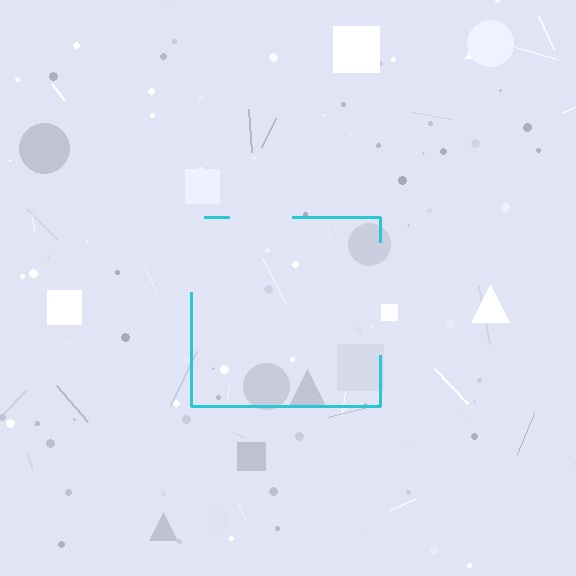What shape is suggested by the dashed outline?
The dashed outline suggests a square.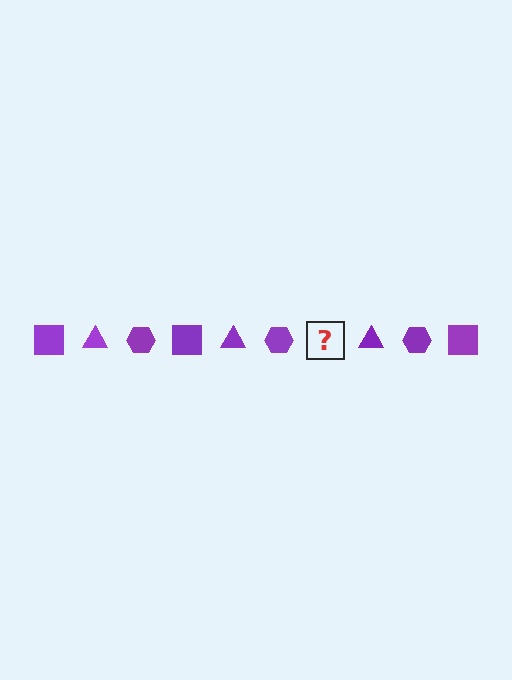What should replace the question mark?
The question mark should be replaced with a purple square.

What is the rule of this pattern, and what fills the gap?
The rule is that the pattern cycles through square, triangle, hexagon shapes in purple. The gap should be filled with a purple square.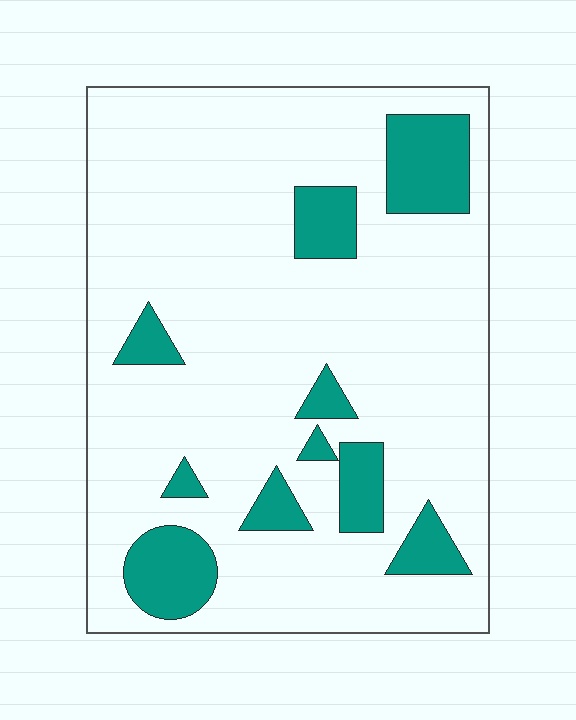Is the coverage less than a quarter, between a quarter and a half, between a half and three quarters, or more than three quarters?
Less than a quarter.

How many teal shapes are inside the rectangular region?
10.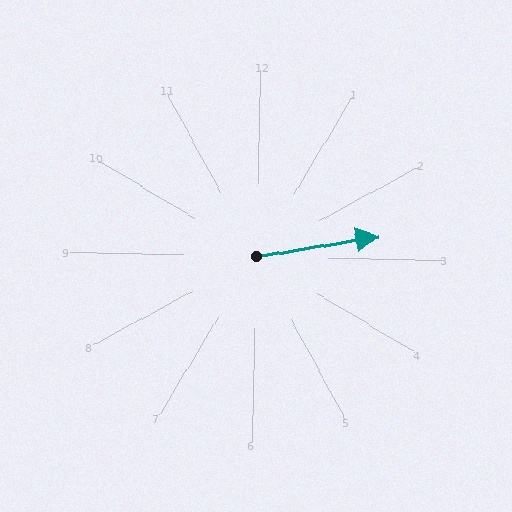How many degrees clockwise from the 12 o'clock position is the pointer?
Approximately 80 degrees.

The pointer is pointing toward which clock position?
Roughly 3 o'clock.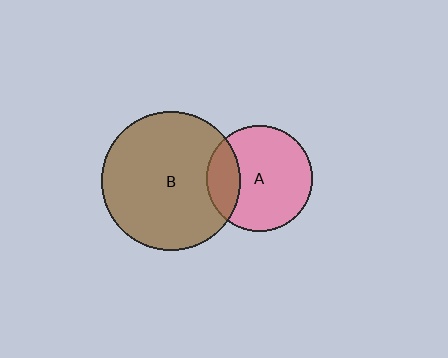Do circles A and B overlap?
Yes.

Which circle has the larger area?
Circle B (brown).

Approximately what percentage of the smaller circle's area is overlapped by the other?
Approximately 20%.